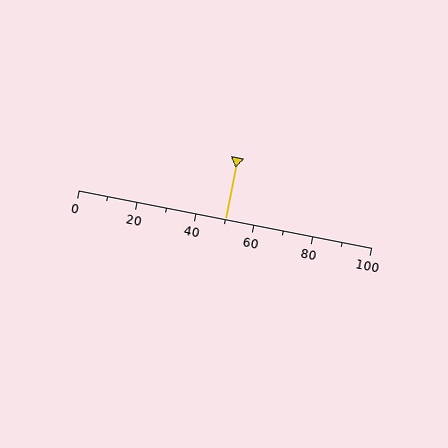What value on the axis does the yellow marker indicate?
The marker indicates approximately 50.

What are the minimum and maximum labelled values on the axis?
The axis runs from 0 to 100.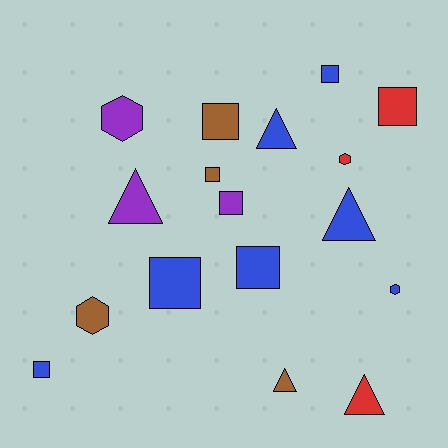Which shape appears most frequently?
Square, with 8 objects.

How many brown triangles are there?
There is 1 brown triangle.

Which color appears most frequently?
Blue, with 7 objects.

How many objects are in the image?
There are 17 objects.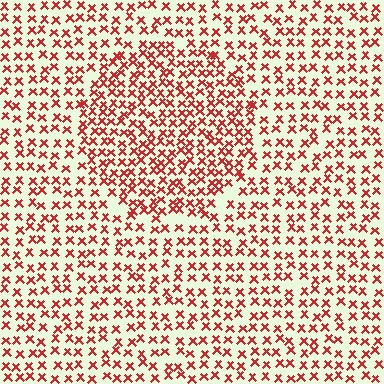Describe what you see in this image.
The image contains small red elements arranged at two different densities. A circle-shaped region is visible where the elements are more densely packed than the surrounding area.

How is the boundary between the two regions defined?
The boundary is defined by a change in element density (approximately 1.6x ratio). All elements are the same color, size, and shape.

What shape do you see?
I see a circle.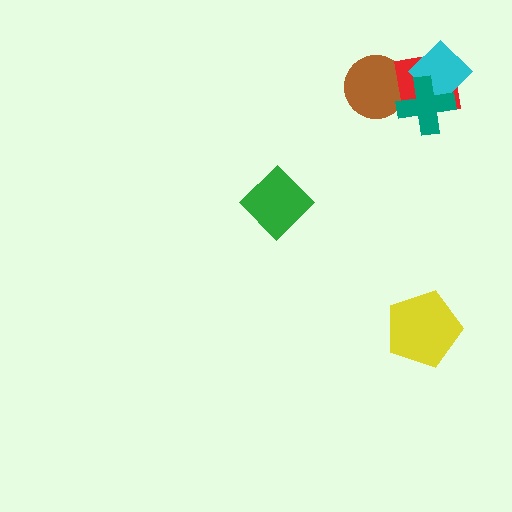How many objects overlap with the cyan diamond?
2 objects overlap with the cyan diamond.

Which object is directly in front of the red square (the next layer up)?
The cyan diamond is directly in front of the red square.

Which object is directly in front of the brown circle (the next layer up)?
The red square is directly in front of the brown circle.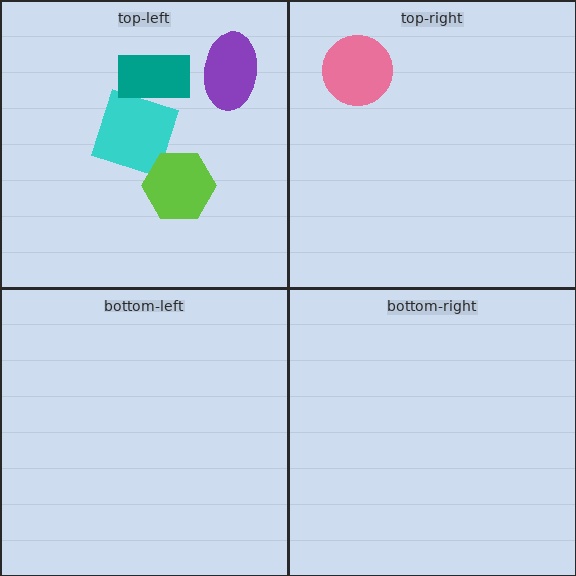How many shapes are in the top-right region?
1.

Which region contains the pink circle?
The top-right region.